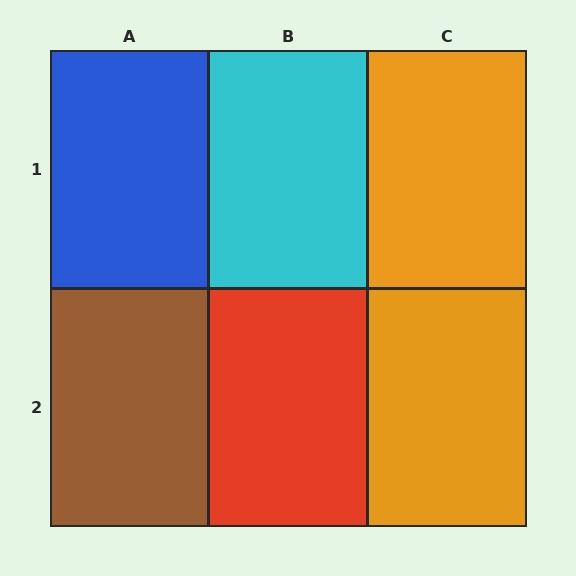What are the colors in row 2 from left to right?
Brown, red, orange.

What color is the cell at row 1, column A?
Blue.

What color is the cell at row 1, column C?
Orange.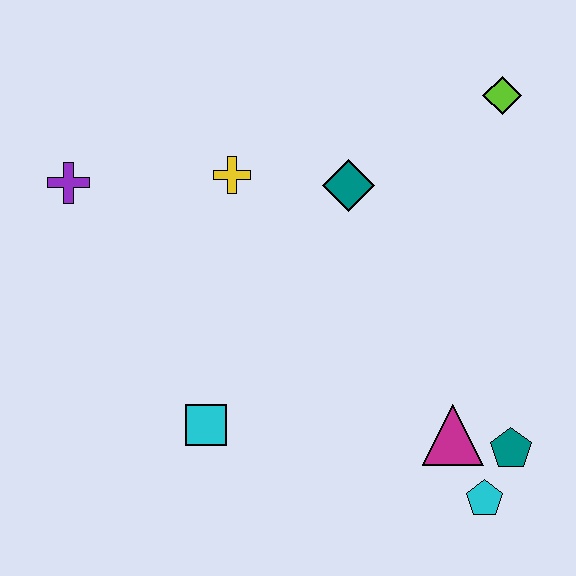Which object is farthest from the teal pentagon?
The purple cross is farthest from the teal pentagon.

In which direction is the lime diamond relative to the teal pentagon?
The lime diamond is above the teal pentagon.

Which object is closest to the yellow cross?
The teal diamond is closest to the yellow cross.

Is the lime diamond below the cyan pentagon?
No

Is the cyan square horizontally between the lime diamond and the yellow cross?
No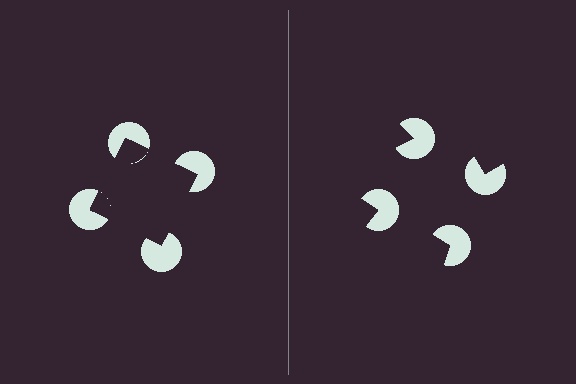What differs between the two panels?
The pac-man discs are positioned identically on both sides; only the wedge orientations differ. On the left they align to a square; on the right they are misaligned.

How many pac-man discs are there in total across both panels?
8 — 4 on each side.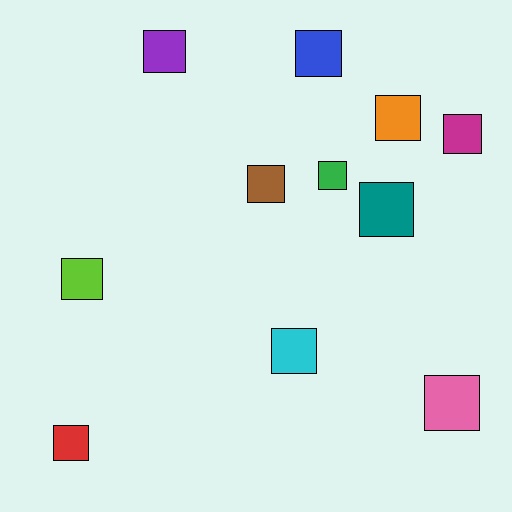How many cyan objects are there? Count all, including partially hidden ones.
There is 1 cyan object.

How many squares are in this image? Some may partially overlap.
There are 11 squares.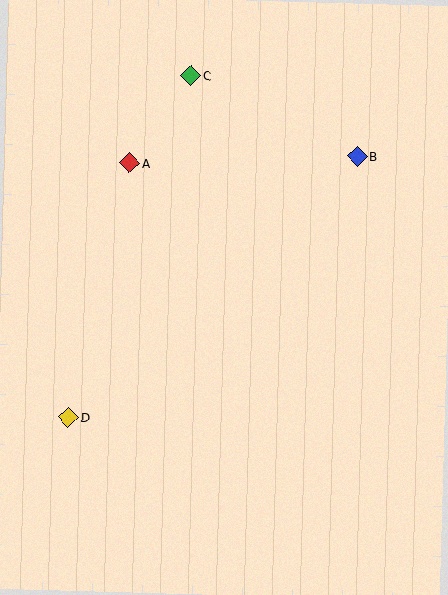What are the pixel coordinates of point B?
Point B is at (357, 157).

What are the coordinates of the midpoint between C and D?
The midpoint between C and D is at (130, 246).